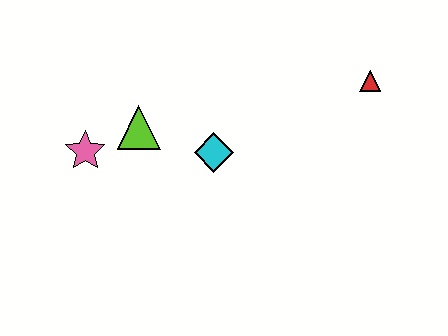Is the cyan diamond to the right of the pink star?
Yes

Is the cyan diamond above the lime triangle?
No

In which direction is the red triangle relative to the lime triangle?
The red triangle is to the right of the lime triangle.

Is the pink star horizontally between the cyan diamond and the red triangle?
No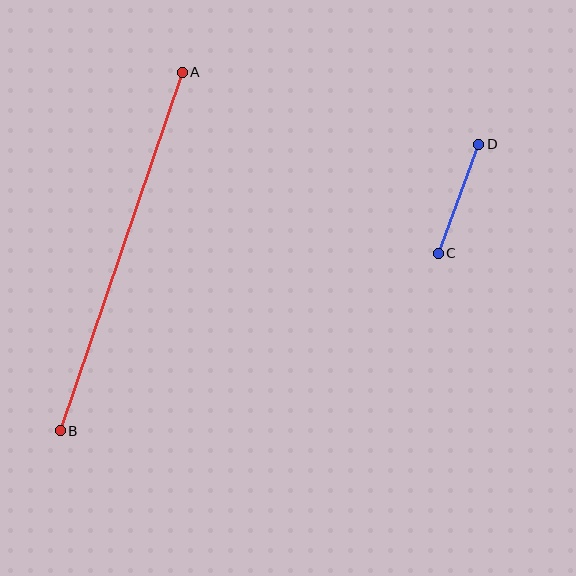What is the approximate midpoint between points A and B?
The midpoint is at approximately (121, 251) pixels.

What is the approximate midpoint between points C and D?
The midpoint is at approximately (459, 199) pixels.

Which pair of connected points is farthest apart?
Points A and B are farthest apart.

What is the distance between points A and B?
The distance is approximately 379 pixels.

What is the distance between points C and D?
The distance is approximately 117 pixels.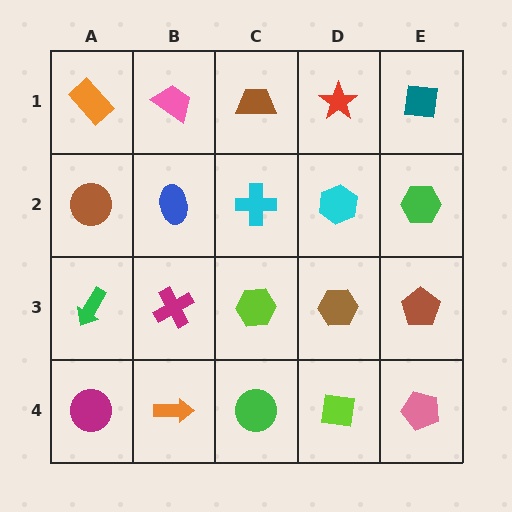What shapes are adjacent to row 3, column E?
A green hexagon (row 2, column E), a pink pentagon (row 4, column E), a brown hexagon (row 3, column D).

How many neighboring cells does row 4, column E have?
2.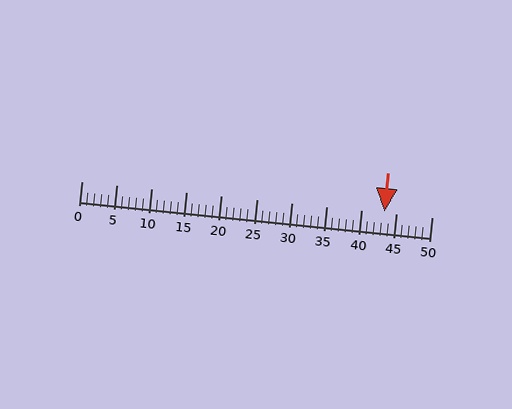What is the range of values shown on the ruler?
The ruler shows values from 0 to 50.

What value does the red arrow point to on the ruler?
The red arrow points to approximately 43.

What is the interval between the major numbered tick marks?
The major tick marks are spaced 5 units apart.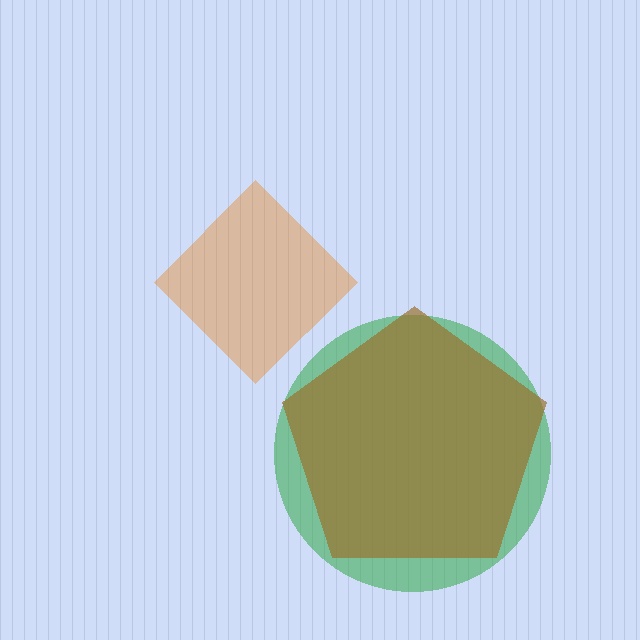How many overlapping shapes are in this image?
There are 3 overlapping shapes in the image.